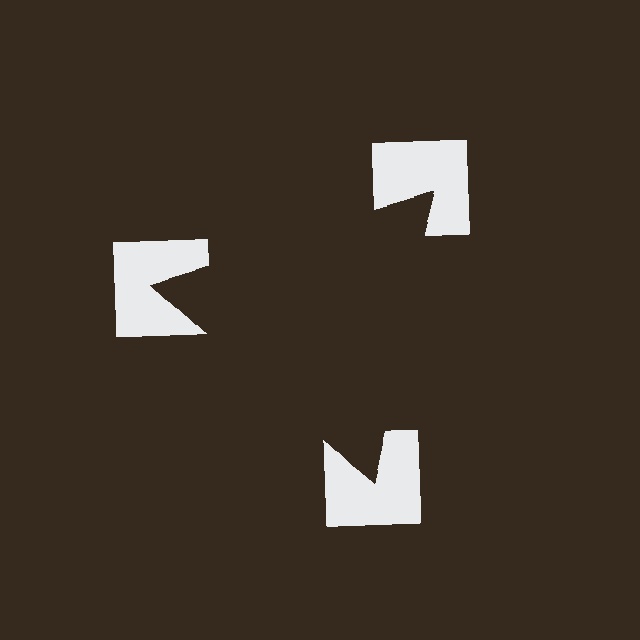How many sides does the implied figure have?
3 sides.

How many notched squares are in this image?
There are 3 — one at each vertex of the illusory triangle.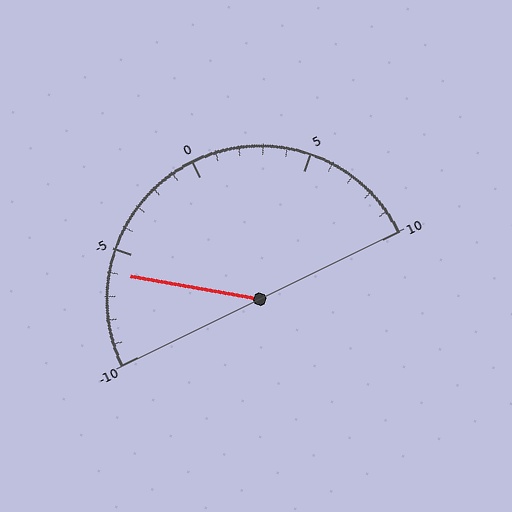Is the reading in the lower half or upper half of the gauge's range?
The reading is in the lower half of the range (-10 to 10).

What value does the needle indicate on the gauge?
The needle indicates approximately -6.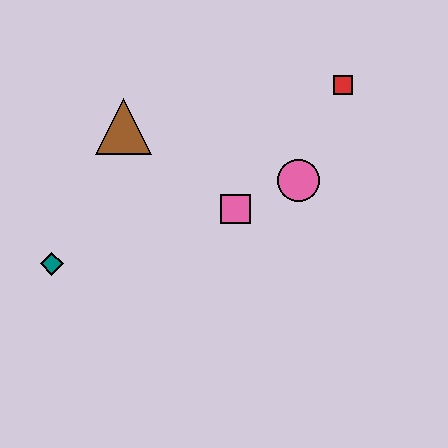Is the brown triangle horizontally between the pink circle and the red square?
No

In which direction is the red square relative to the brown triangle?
The red square is to the right of the brown triangle.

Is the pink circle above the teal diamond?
Yes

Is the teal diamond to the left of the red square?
Yes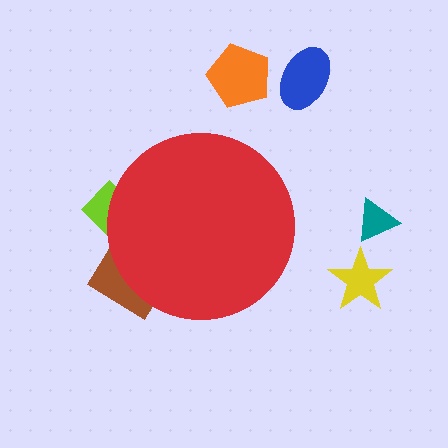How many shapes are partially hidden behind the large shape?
2 shapes are partially hidden.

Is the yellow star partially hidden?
No, the yellow star is fully visible.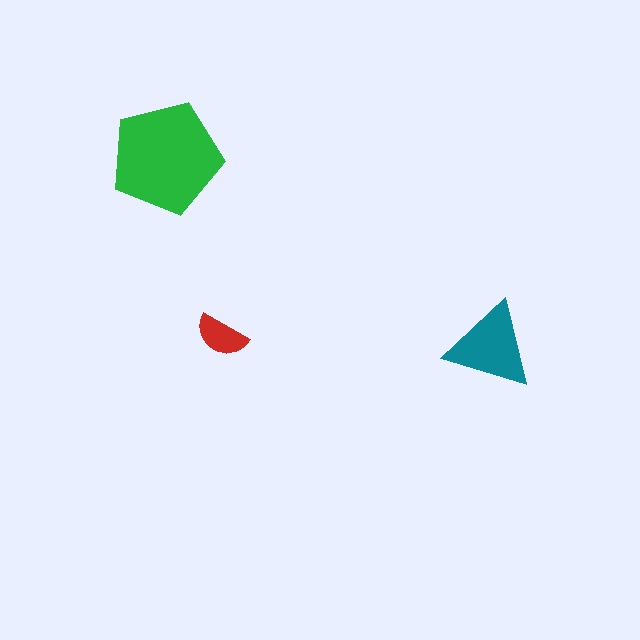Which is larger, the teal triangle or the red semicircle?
The teal triangle.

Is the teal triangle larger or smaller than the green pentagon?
Smaller.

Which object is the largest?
The green pentagon.